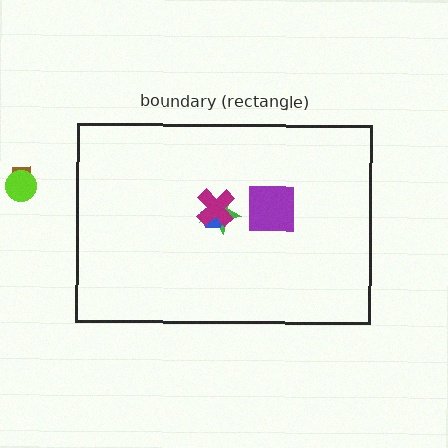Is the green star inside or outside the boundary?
Inside.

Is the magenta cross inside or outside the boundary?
Inside.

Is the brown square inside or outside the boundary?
Outside.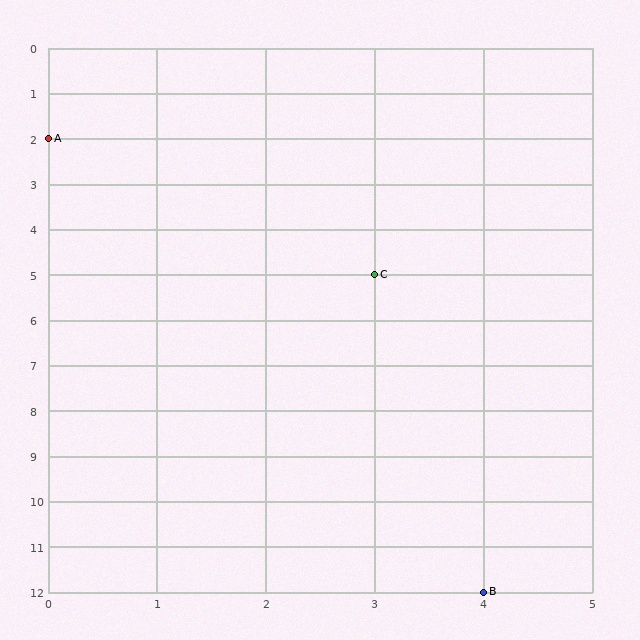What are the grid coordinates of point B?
Point B is at grid coordinates (4, 12).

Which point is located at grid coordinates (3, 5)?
Point C is at (3, 5).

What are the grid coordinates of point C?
Point C is at grid coordinates (3, 5).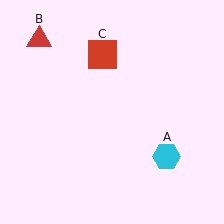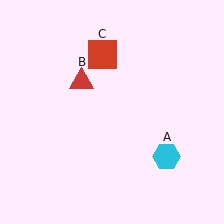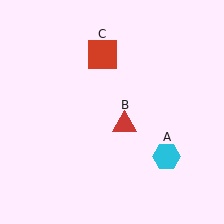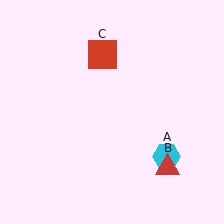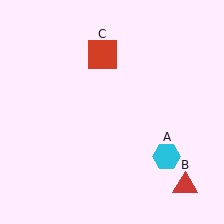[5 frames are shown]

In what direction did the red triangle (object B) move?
The red triangle (object B) moved down and to the right.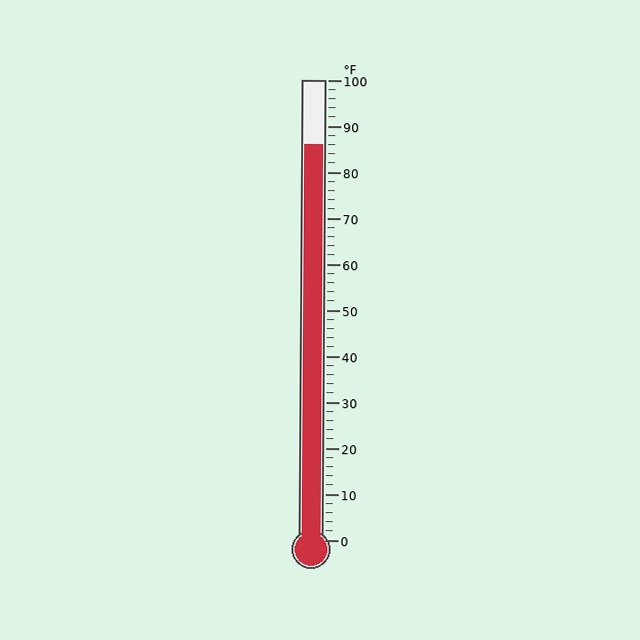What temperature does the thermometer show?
The thermometer shows approximately 86°F.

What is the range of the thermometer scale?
The thermometer scale ranges from 0°F to 100°F.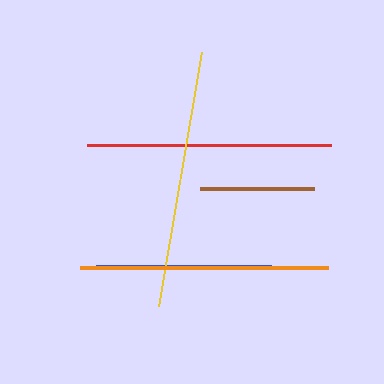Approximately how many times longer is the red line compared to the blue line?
The red line is approximately 1.4 times the length of the blue line.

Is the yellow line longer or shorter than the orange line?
The yellow line is longer than the orange line.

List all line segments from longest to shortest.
From longest to shortest: yellow, orange, red, blue, brown.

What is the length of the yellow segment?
The yellow segment is approximately 257 pixels long.